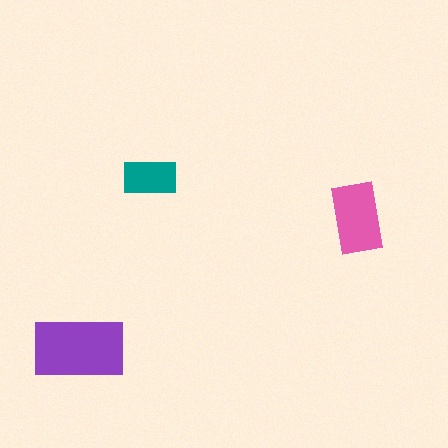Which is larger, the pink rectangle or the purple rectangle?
The purple one.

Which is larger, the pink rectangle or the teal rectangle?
The pink one.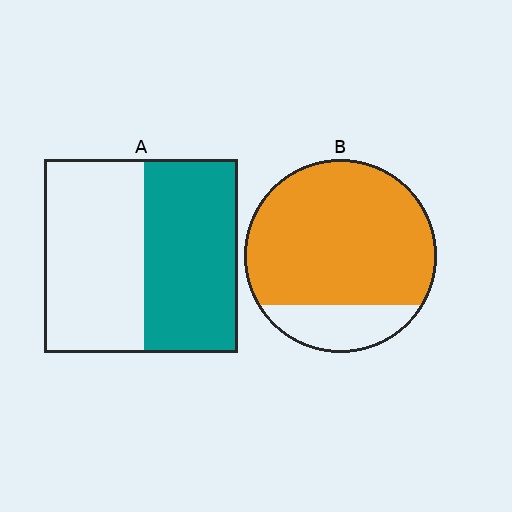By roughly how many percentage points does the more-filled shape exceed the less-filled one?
By roughly 30 percentage points (B over A).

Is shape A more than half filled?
Roughly half.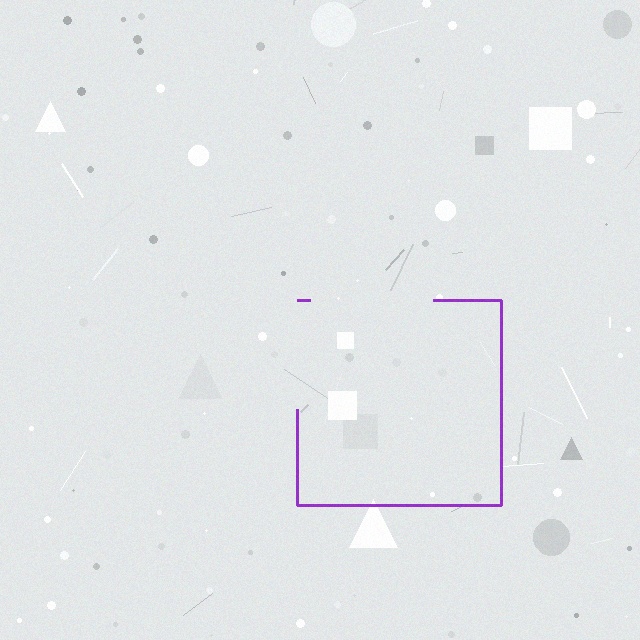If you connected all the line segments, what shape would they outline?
They would outline a square.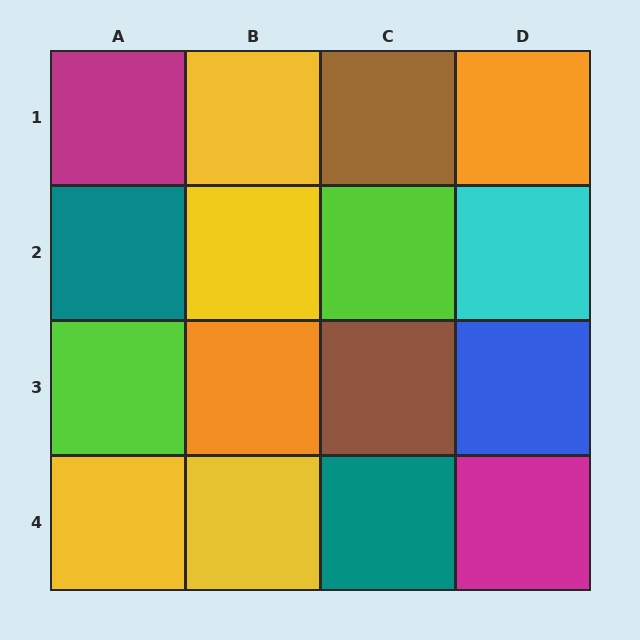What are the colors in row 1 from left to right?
Magenta, yellow, brown, orange.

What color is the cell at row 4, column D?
Magenta.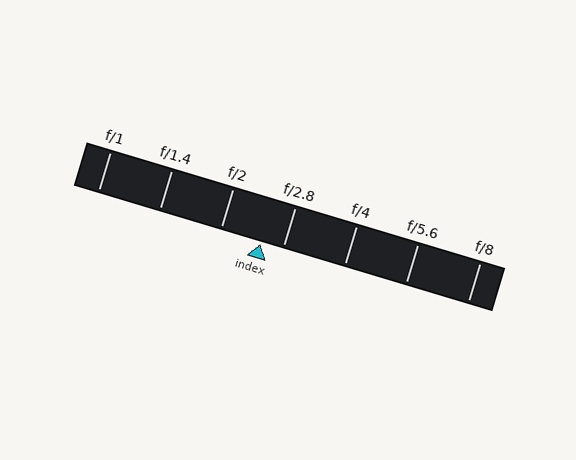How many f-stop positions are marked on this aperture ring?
There are 7 f-stop positions marked.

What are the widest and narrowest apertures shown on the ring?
The widest aperture shown is f/1 and the narrowest is f/8.